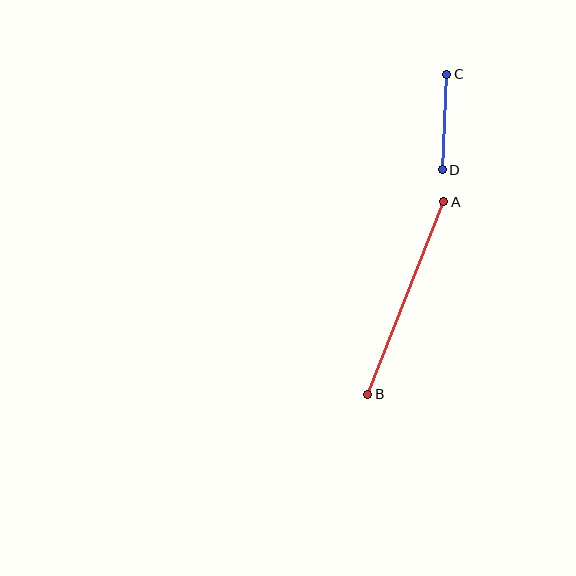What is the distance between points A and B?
The distance is approximately 207 pixels.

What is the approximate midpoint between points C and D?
The midpoint is at approximately (445, 122) pixels.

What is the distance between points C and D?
The distance is approximately 96 pixels.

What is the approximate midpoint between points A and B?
The midpoint is at approximately (406, 298) pixels.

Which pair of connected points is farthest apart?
Points A and B are farthest apart.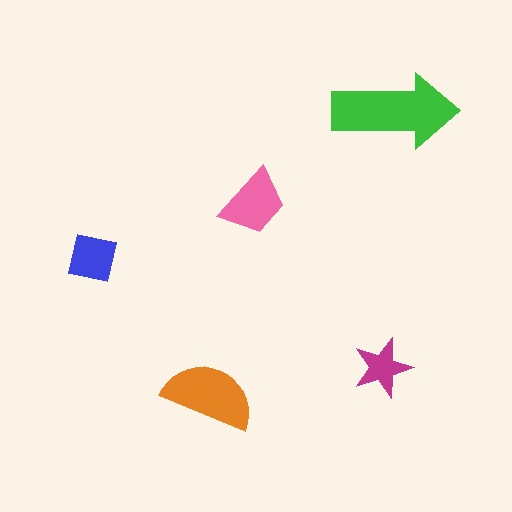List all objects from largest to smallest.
The green arrow, the orange semicircle, the pink trapezoid, the blue square, the magenta star.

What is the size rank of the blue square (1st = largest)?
4th.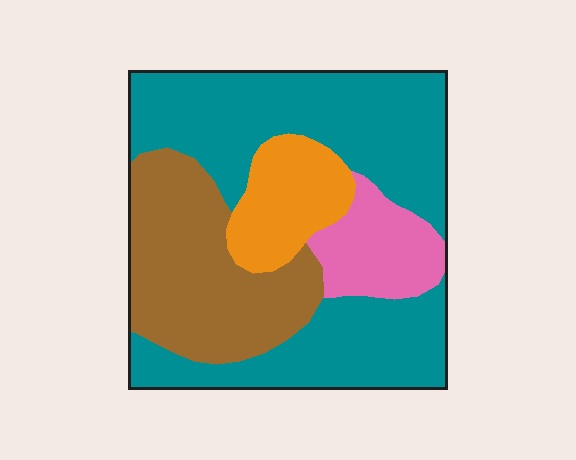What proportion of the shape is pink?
Pink covers around 10% of the shape.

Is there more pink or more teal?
Teal.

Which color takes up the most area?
Teal, at roughly 50%.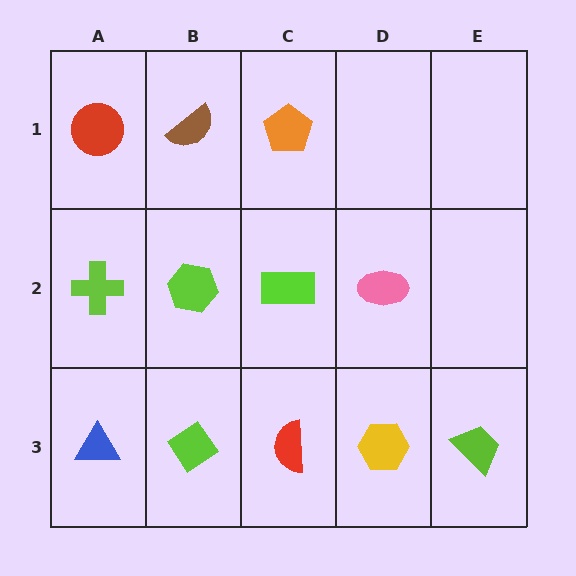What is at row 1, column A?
A red circle.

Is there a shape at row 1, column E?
No, that cell is empty.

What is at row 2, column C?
A lime rectangle.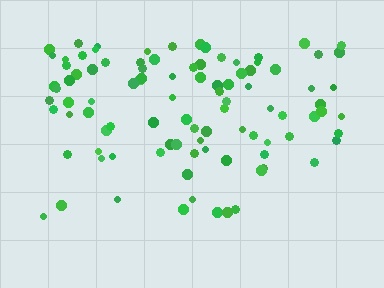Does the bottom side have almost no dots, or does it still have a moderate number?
Still a moderate number, just noticeably fewer than the top.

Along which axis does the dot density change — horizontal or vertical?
Vertical.